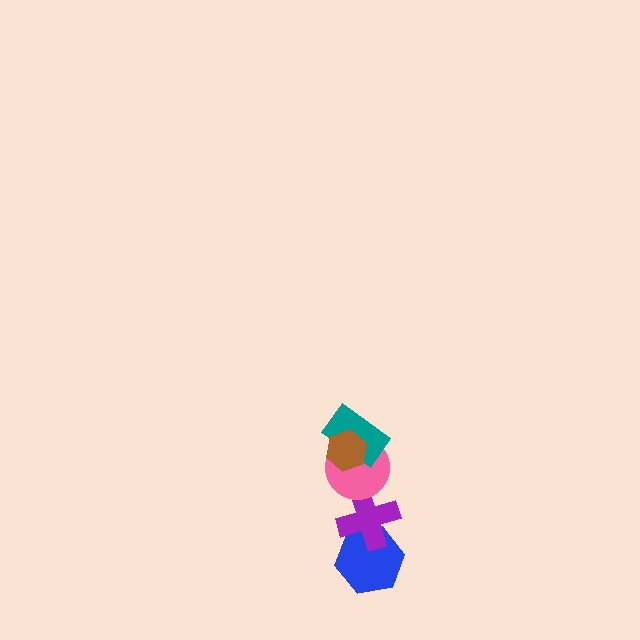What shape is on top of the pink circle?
The teal rectangle is on top of the pink circle.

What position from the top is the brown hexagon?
The brown hexagon is 1st from the top.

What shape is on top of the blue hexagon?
The purple cross is on top of the blue hexagon.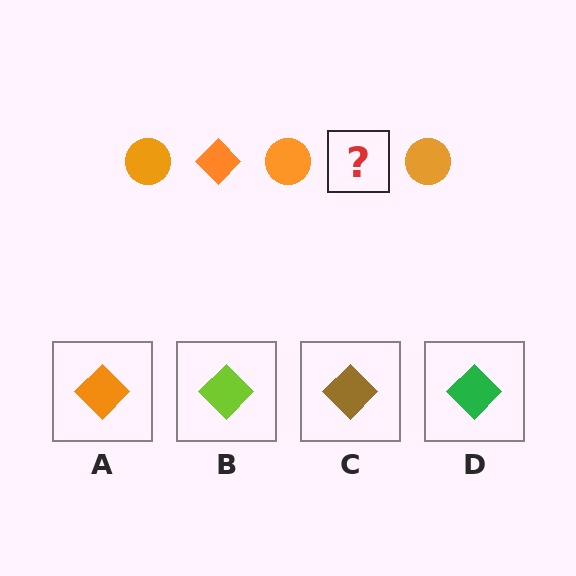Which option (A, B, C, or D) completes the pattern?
A.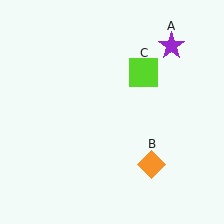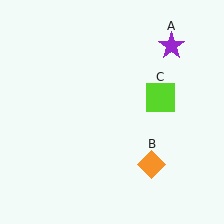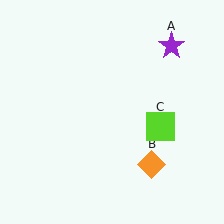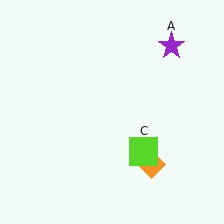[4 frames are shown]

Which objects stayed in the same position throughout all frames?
Purple star (object A) and orange diamond (object B) remained stationary.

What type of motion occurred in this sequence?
The lime square (object C) rotated clockwise around the center of the scene.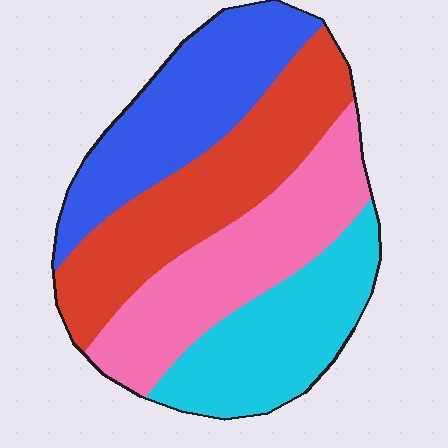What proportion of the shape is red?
Red takes up between a quarter and a half of the shape.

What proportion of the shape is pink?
Pink covers 26% of the shape.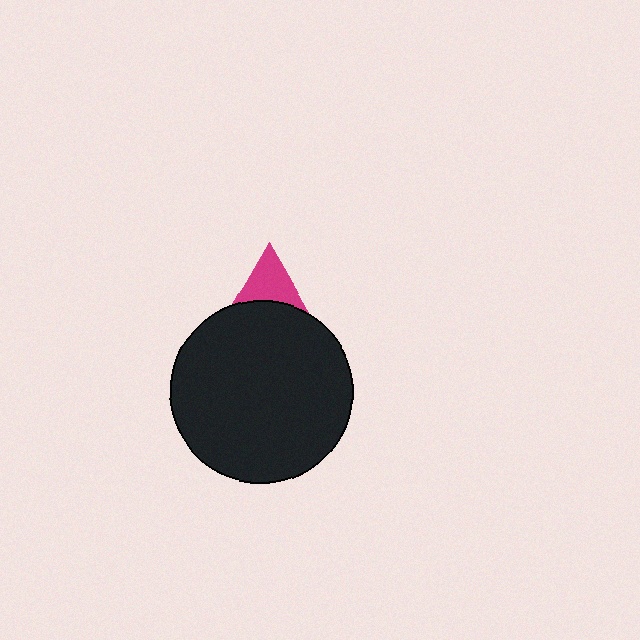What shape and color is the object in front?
The object in front is a black circle.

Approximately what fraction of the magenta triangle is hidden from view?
Roughly 66% of the magenta triangle is hidden behind the black circle.